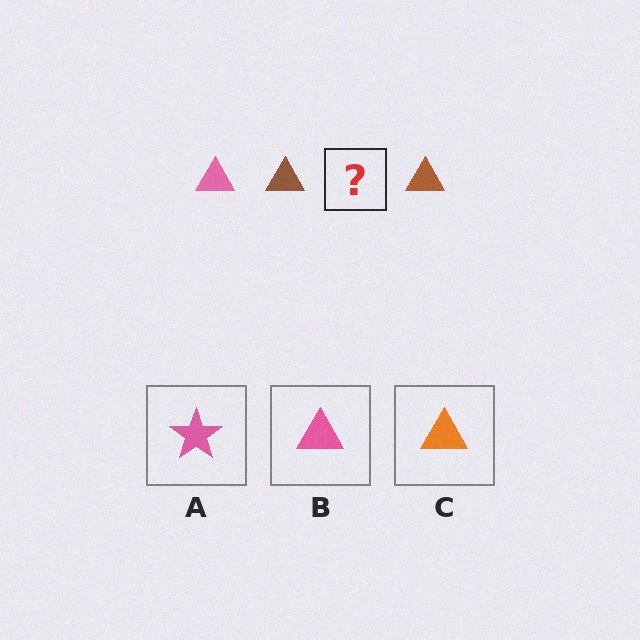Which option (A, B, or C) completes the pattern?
B.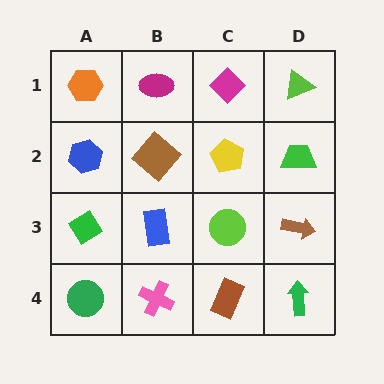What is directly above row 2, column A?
An orange hexagon.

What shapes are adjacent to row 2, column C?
A magenta diamond (row 1, column C), a lime circle (row 3, column C), a brown diamond (row 2, column B), a green trapezoid (row 2, column D).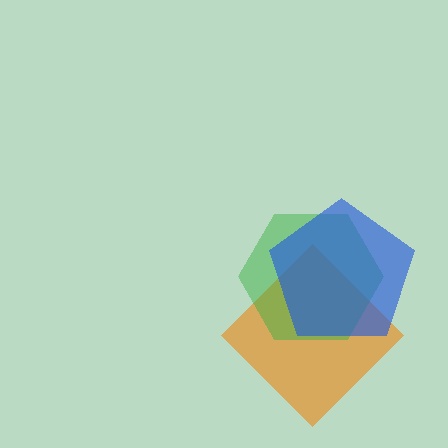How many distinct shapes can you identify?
There are 3 distinct shapes: an orange diamond, a green hexagon, a blue pentagon.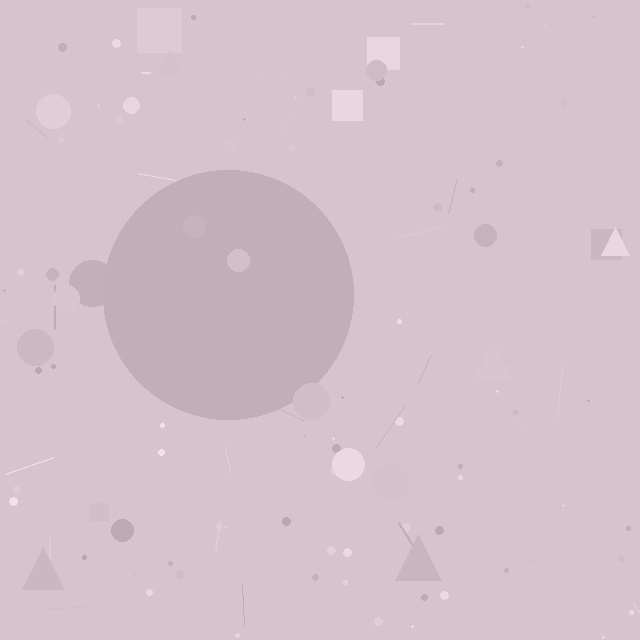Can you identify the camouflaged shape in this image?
The camouflaged shape is a circle.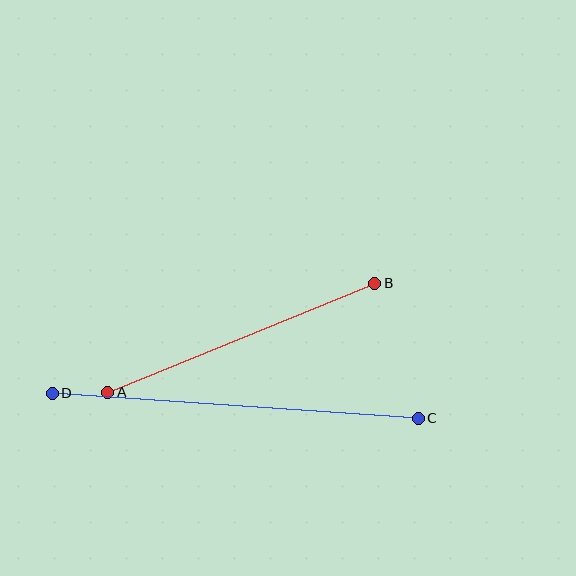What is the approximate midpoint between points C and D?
The midpoint is at approximately (235, 406) pixels.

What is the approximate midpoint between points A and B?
The midpoint is at approximately (241, 338) pixels.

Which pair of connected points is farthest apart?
Points C and D are farthest apart.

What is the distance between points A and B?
The distance is approximately 288 pixels.